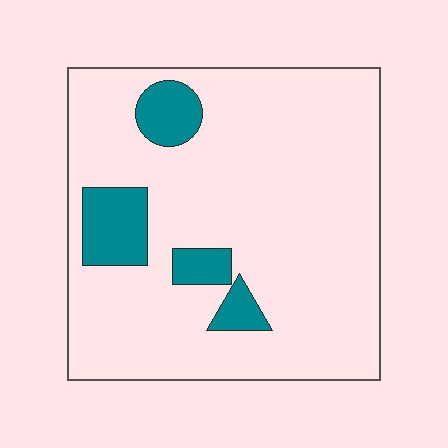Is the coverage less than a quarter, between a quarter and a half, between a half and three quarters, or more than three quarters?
Less than a quarter.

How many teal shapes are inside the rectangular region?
4.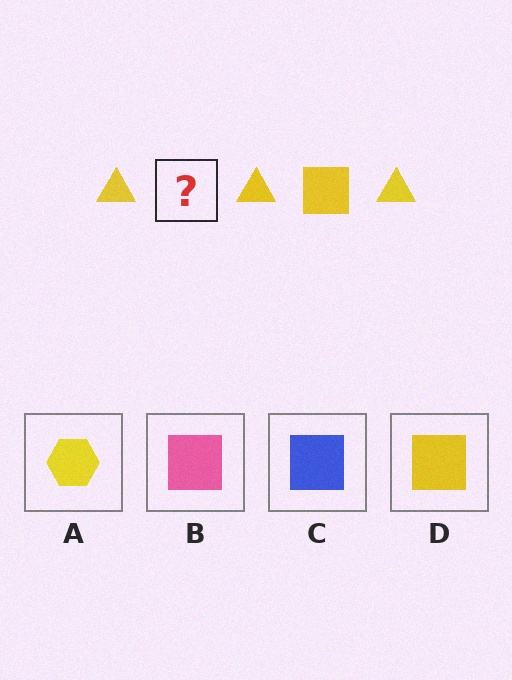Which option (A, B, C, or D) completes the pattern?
D.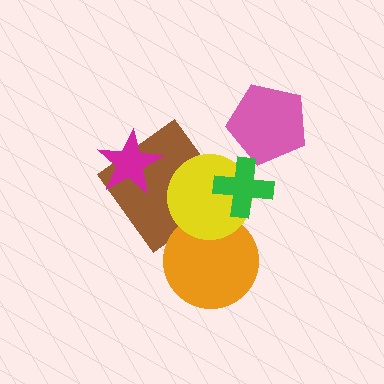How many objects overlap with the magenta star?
1 object overlaps with the magenta star.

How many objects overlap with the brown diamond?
2 objects overlap with the brown diamond.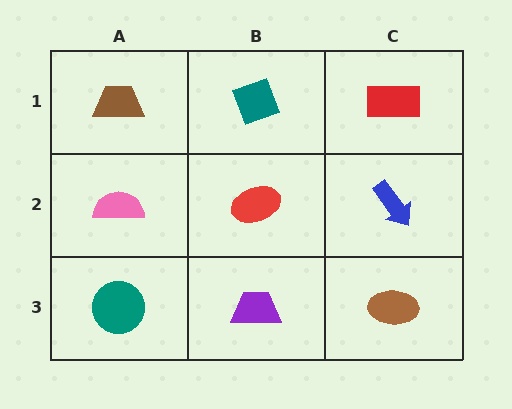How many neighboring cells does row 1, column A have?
2.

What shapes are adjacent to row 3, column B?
A red ellipse (row 2, column B), a teal circle (row 3, column A), a brown ellipse (row 3, column C).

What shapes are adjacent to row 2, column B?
A teal diamond (row 1, column B), a purple trapezoid (row 3, column B), a pink semicircle (row 2, column A), a blue arrow (row 2, column C).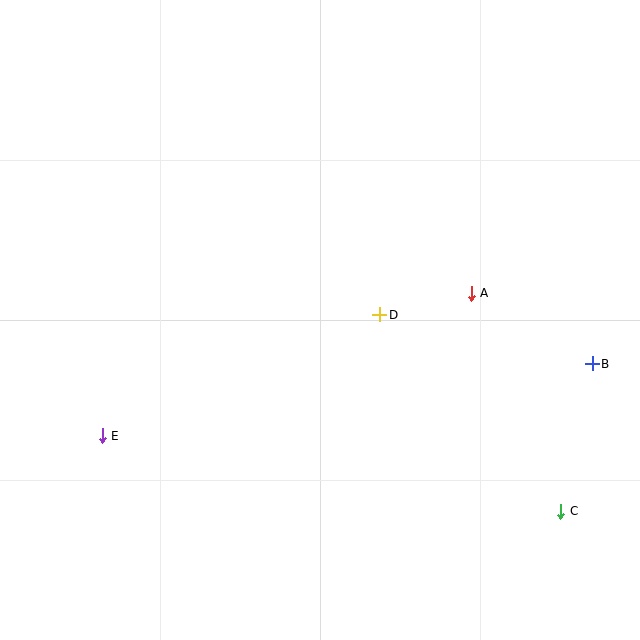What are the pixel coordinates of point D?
Point D is at (380, 315).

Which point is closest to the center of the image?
Point D at (380, 315) is closest to the center.